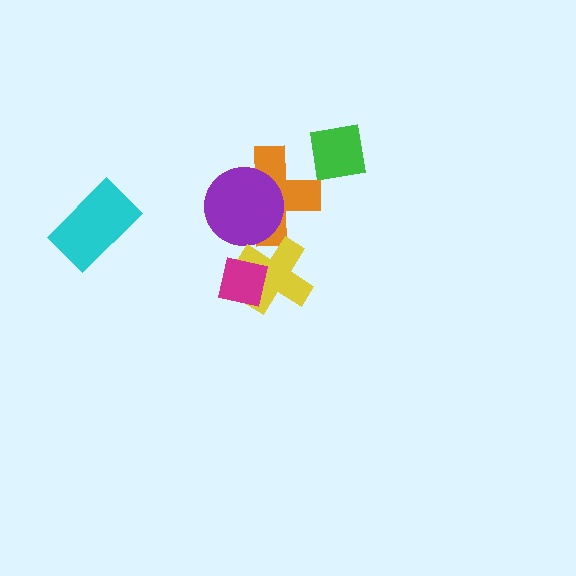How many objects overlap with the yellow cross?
2 objects overlap with the yellow cross.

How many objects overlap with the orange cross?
2 objects overlap with the orange cross.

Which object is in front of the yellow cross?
The magenta square is in front of the yellow cross.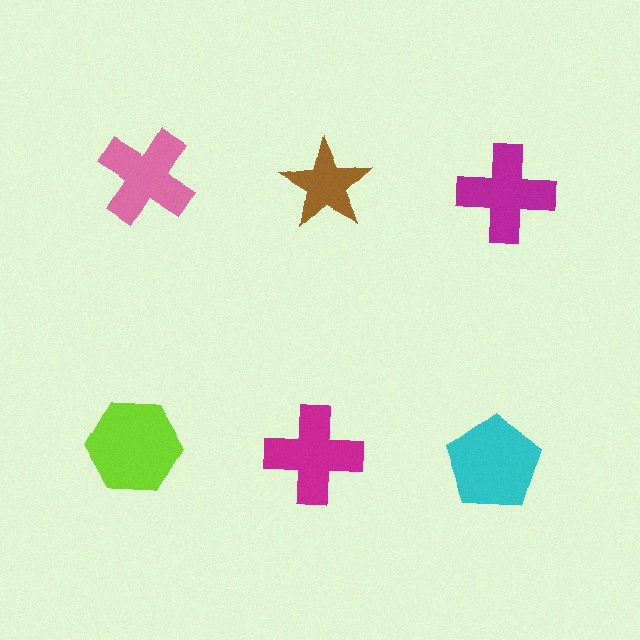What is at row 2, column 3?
A cyan pentagon.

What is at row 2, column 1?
A lime hexagon.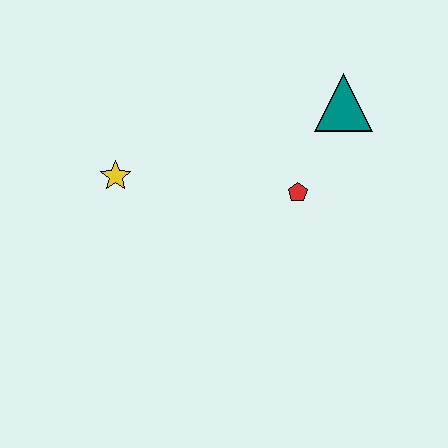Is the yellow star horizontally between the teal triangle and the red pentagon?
No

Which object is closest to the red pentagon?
The teal triangle is closest to the red pentagon.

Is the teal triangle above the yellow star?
Yes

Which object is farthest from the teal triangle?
The yellow star is farthest from the teal triangle.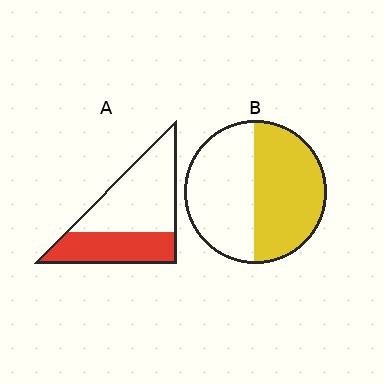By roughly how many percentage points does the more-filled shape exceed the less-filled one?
By roughly 10 percentage points (B over A).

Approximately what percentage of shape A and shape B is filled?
A is approximately 40% and B is approximately 50%.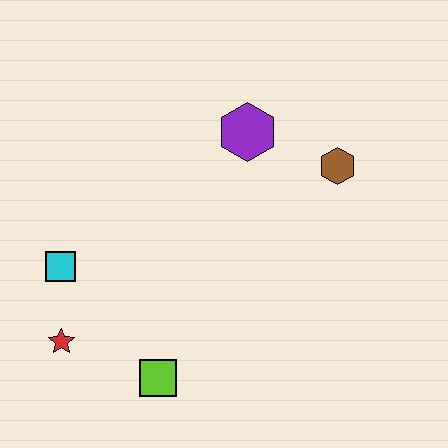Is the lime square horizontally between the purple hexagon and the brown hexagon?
No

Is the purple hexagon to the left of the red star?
No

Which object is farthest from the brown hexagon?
The red star is farthest from the brown hexagon.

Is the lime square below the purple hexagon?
Yes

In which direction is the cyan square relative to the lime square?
The cyan square is above the lime square.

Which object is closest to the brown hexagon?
The purple hexagon is closest to the brown hexagon.